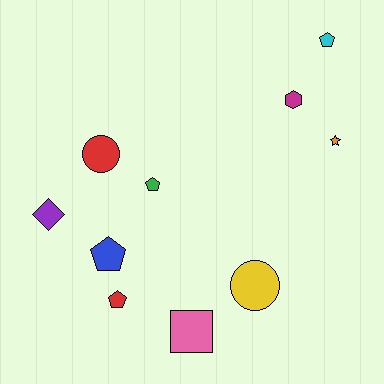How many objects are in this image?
There are 10 objects.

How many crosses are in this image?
There are no crosses.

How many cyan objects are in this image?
There is 1 cyan object.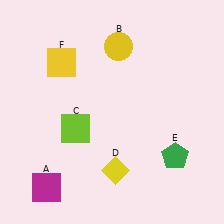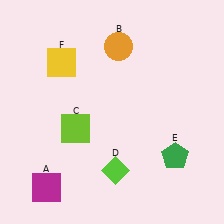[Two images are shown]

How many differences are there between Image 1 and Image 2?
There are 2 differences between the two images.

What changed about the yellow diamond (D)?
In Image 1, D is yellow. In Image 2, it changed to lime.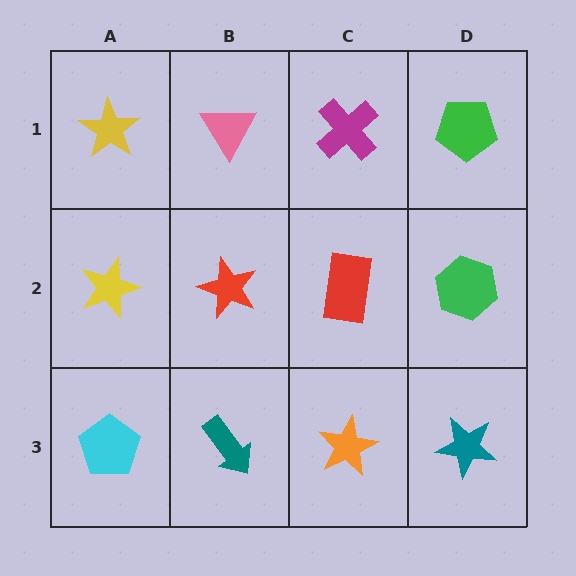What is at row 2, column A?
A yellow star.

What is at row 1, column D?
A green pentagon.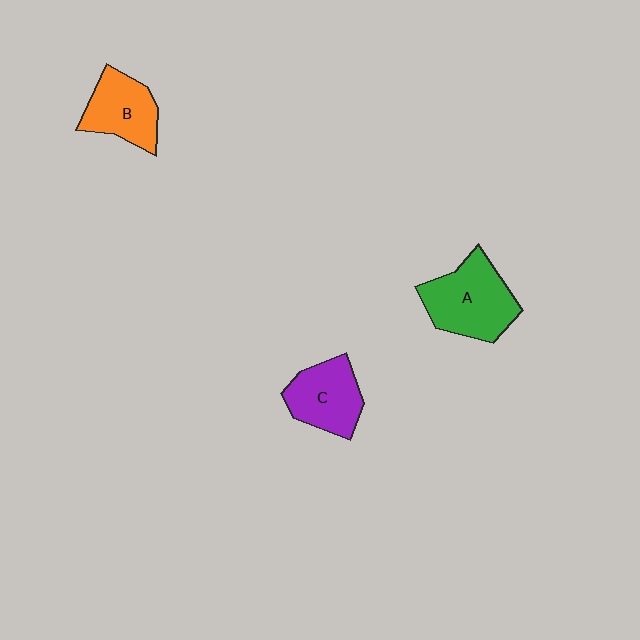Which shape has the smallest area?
Shape B (orange).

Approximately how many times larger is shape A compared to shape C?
Approximately 1.3 times.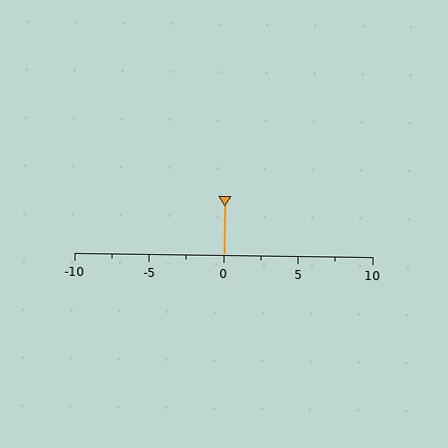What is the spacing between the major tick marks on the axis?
The major ticks are spaced 5 apart.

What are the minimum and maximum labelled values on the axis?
The axis runs from -10 to 10.